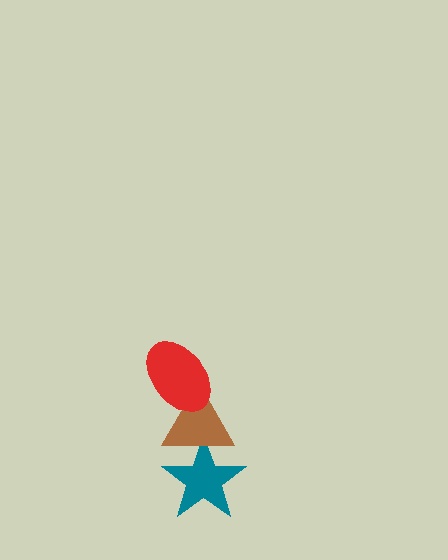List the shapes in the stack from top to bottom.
From top to bottom: the red ellipse, the brown triangle, the teal star.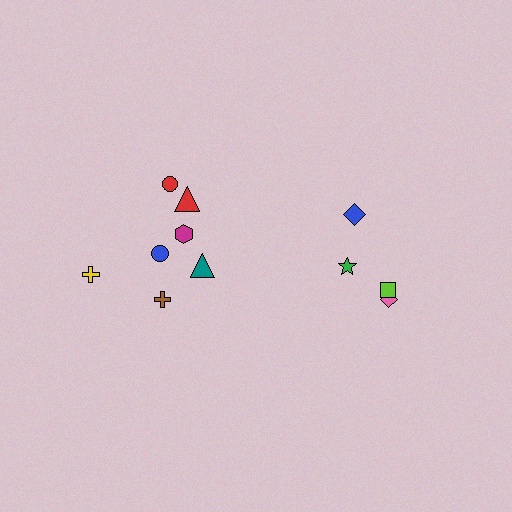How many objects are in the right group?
There are 4 objects.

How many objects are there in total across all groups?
There are 11 objects.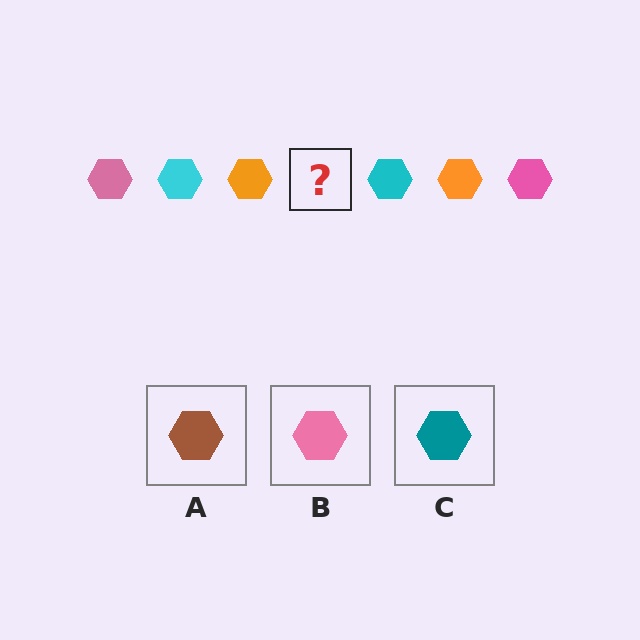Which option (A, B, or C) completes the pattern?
B.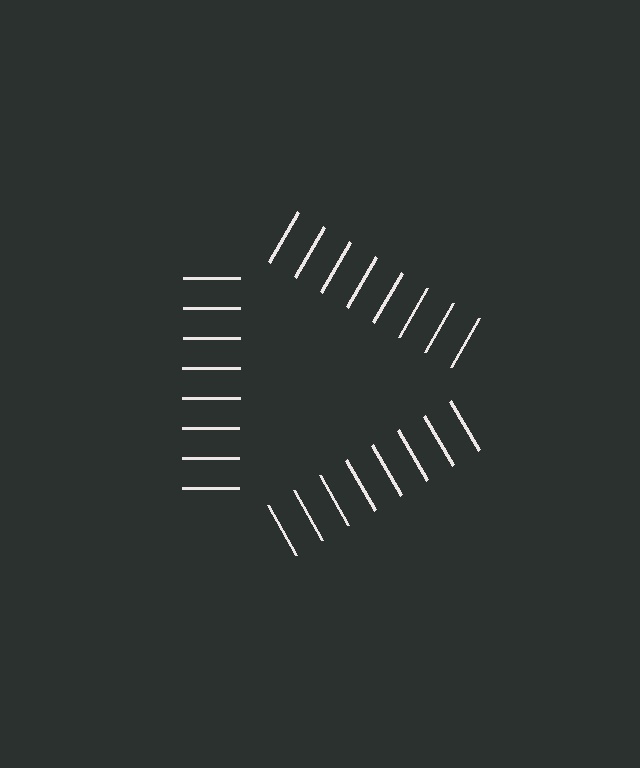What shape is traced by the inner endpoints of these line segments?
An illusory triangle — the line segments terminate on its edges but no continuous stroke is drawn.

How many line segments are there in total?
24 — 8 along each of the 3 edges.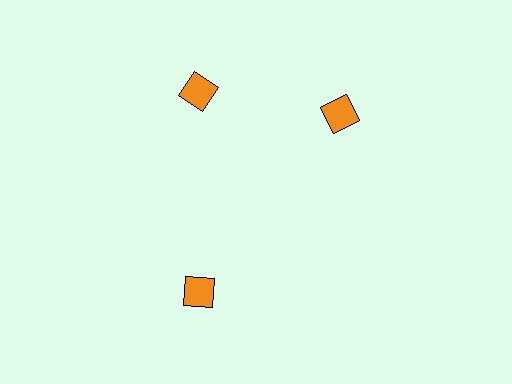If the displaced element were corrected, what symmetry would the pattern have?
It would have 3-fold rotational symmetry — the pattern would map onto itself every 120 degrees.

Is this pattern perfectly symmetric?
No. The 3 orange diamonds are arranged in a ring, but one element near the 3 o'clock position is rotated out of alignment along the ring, breaking the 3-fold rotational symmetry.